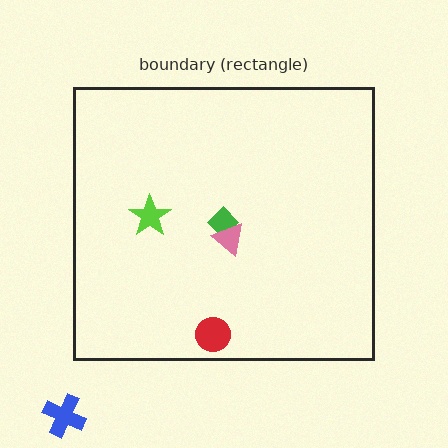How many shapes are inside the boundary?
4 inside, 1 outside.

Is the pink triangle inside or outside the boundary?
Inside.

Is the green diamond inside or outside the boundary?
Inside.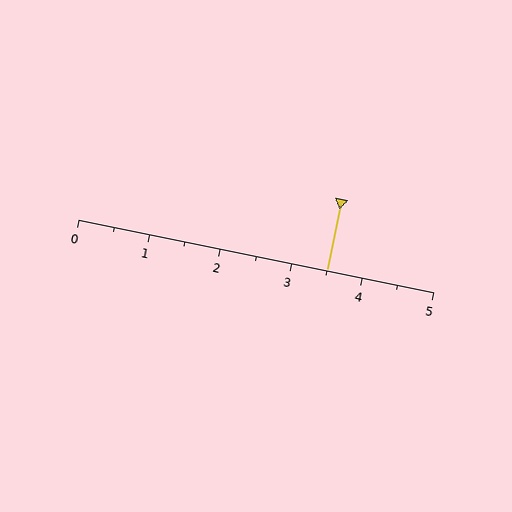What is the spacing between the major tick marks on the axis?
The major ticks are spaced 1 apart.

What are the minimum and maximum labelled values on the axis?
The axis runs from 0 to 5.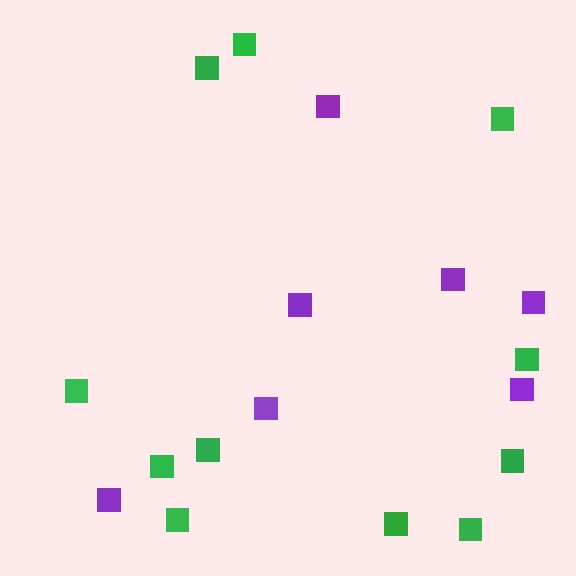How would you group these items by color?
There are 2 groups: one group of green squares (11) and one group of purple squares (7).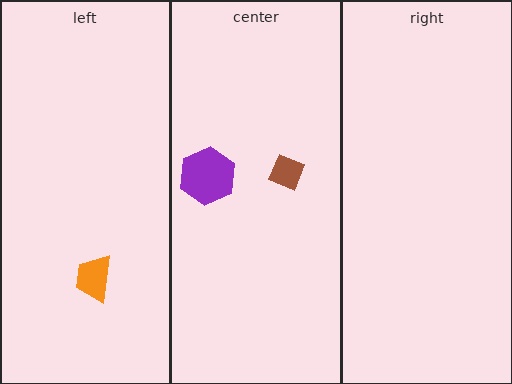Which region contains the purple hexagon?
The center region.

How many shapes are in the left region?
1.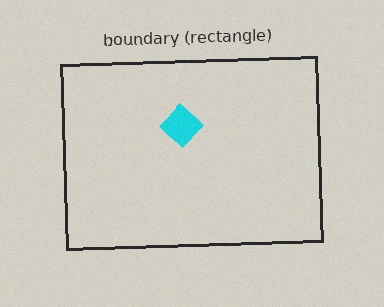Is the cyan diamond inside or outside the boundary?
Inside.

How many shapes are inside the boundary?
1 inside, 0 outside.